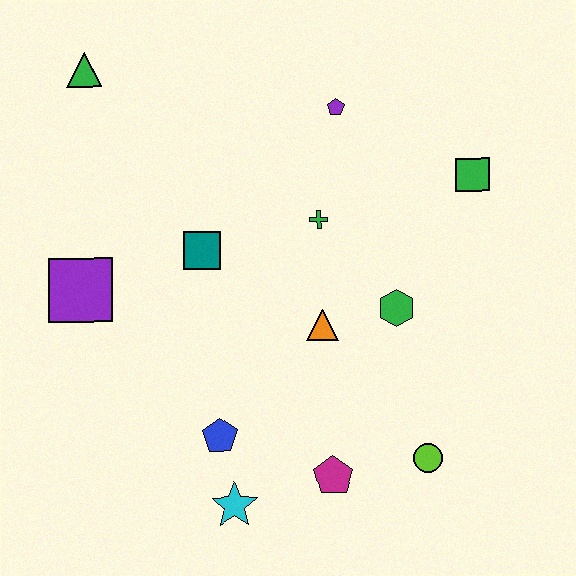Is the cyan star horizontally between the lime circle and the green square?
No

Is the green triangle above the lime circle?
Yes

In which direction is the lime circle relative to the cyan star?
The lime circle is to the right of the cyan star.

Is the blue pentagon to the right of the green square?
No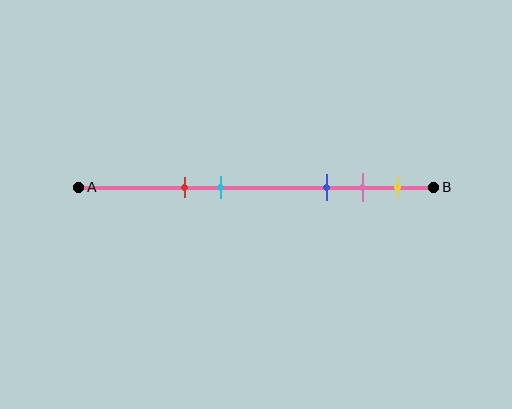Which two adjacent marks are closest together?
The pink and yellow marks are the closest adjacent pair.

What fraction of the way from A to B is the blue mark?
The blue mark is approximately 70% (0.7) of the way from A to B.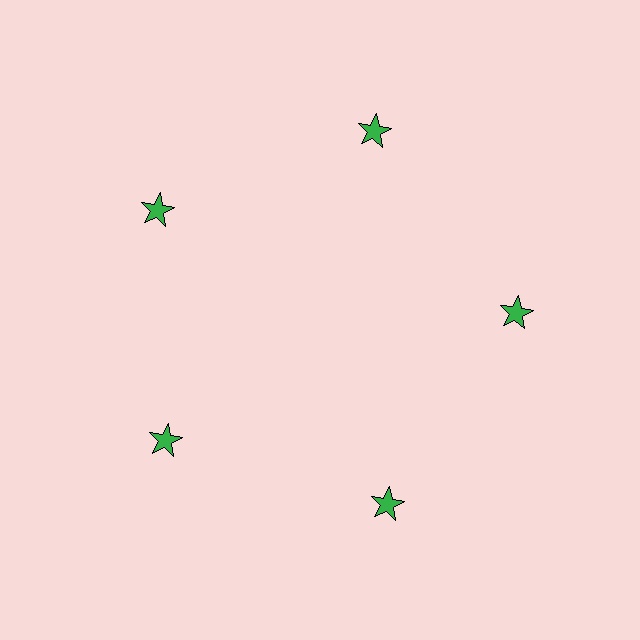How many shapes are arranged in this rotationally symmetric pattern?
There are 5 shapes, arranged in 5 groups of 1.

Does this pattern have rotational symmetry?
Yes, this pattern has 5-fold rotational symmetry. It looks the same after rotating 72 degrees around the center.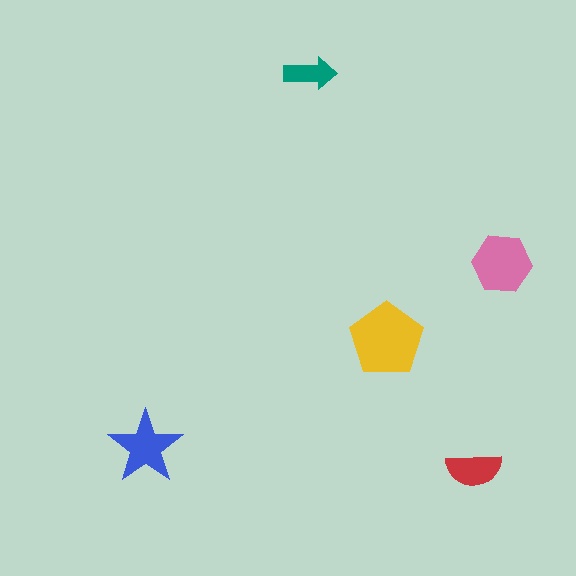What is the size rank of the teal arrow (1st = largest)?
5th.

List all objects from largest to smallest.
The yellow pentagon, the pink hexagon, the blue star, the red semicircle, the teal arrow.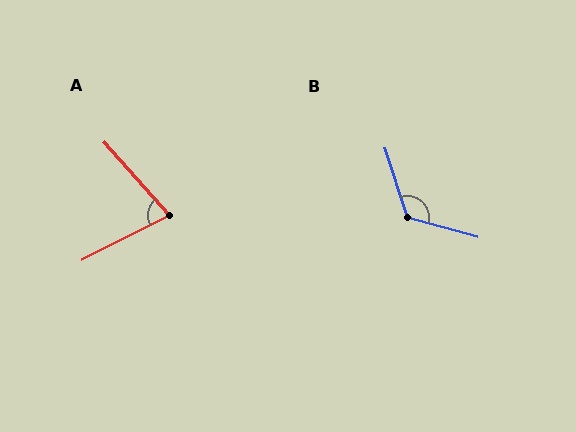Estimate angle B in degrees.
Approximately 123 degrees.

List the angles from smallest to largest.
A (76°), B (123°).